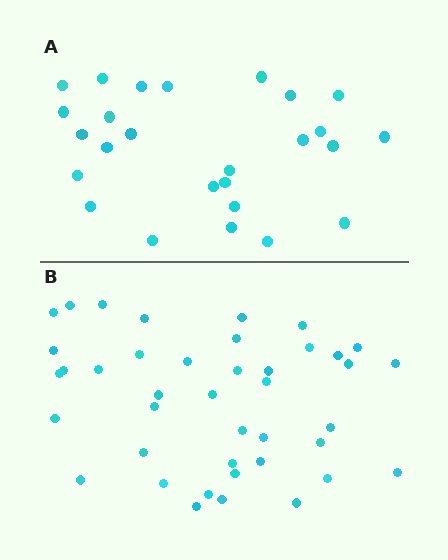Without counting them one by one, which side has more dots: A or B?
Region B (the bottom region) has more dots.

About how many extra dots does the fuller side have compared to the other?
Region B has approximately 15 more dots than region A.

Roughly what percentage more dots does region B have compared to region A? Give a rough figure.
About 60% more.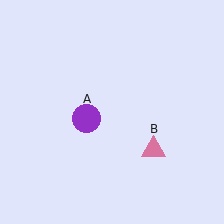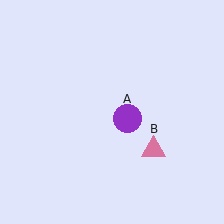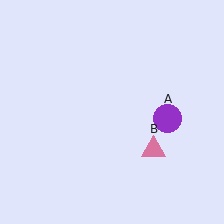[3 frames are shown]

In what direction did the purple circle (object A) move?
The purple circle (object A) moved right.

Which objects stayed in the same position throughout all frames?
Pink triangle (object B) remained stationary.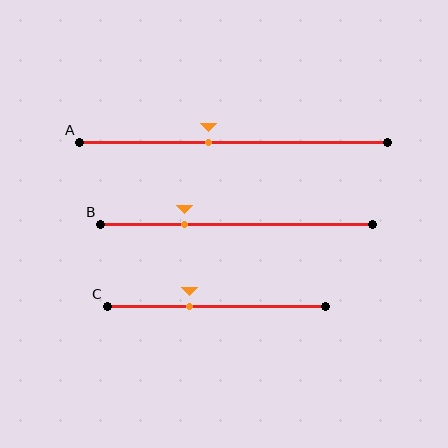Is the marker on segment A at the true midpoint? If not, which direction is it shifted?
No, the marker on segment A is shifted to the left by about 8% of the segment length.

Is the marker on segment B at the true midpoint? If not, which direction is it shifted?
No, the marker on segment B is shifted to the left by about 19% of the segment length.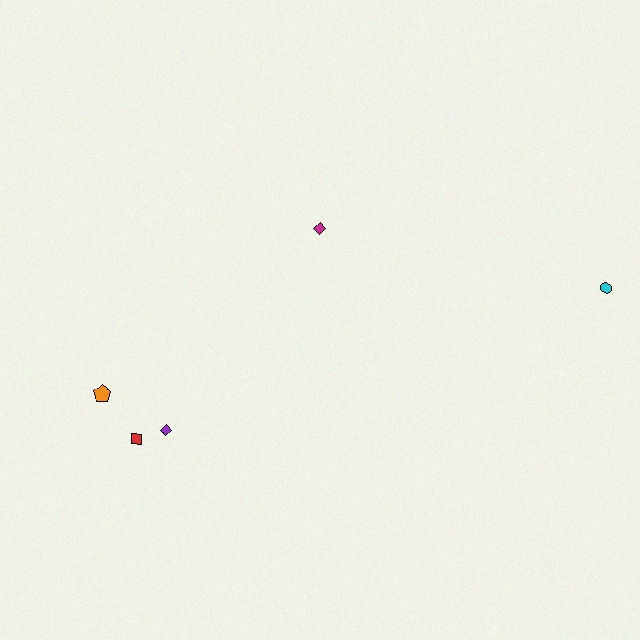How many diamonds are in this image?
There are 2 diamonds.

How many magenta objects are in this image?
There is 1 magenta object.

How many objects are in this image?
There are 5 objects.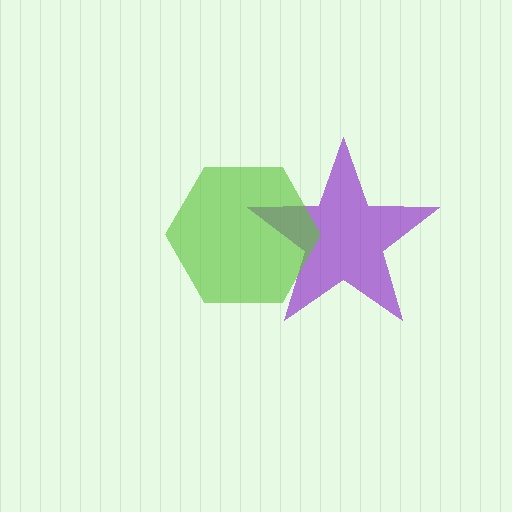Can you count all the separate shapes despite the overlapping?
Yes, there are 2 separate shapes.